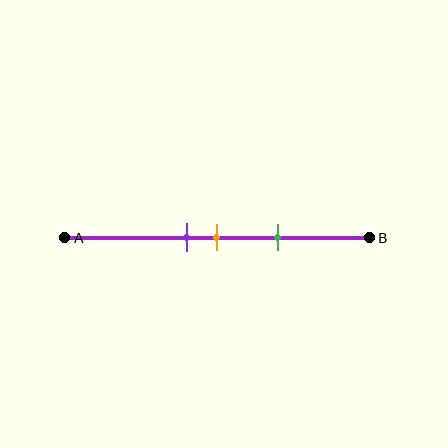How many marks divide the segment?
There are 3 marks dividing the segment.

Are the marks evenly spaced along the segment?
Yes, the marks are approximately evenly spaced.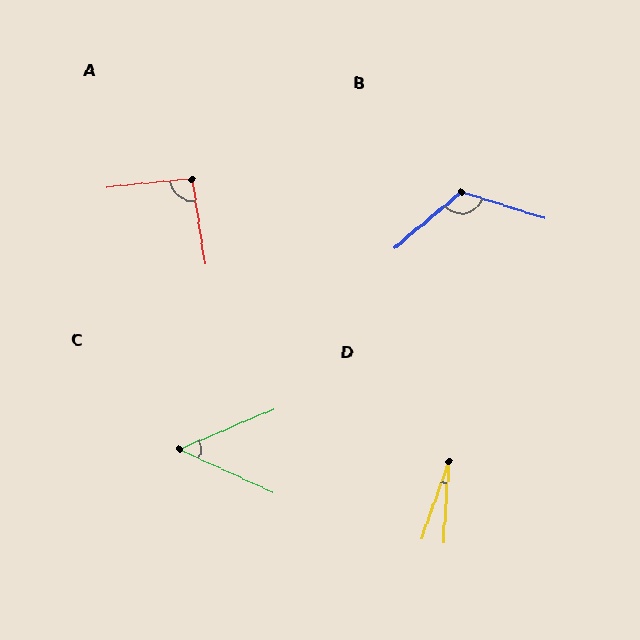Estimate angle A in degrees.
Approximately 93 degrees.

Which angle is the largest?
B, at approximately 122 degrees.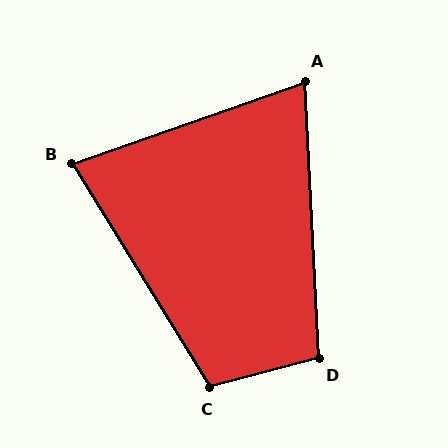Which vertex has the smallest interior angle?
A, at approximately 74 degrees.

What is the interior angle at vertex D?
Approximately 102 degrees (obtuse).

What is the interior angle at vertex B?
Approximately 78 degrees (acute).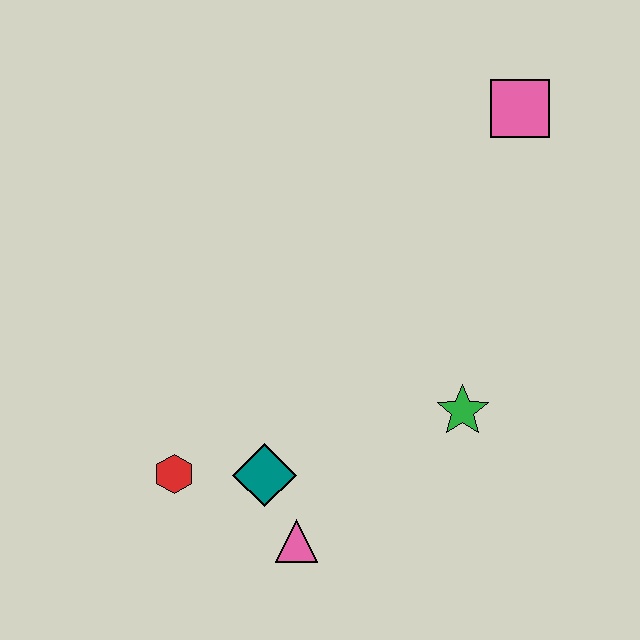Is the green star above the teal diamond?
Yes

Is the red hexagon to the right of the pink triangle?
No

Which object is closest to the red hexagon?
The teal diamond is closest to the red hexagon.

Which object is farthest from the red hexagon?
The pink square is farthest from the red hexagon.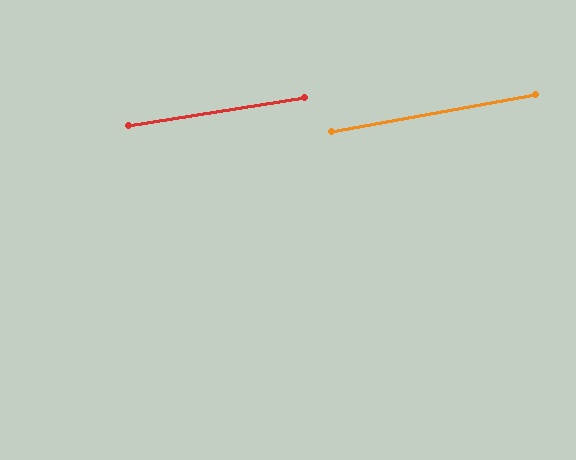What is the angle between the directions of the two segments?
Approximately 1 degree.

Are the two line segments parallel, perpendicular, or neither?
Parallel — their directions differ by only 1.4°.